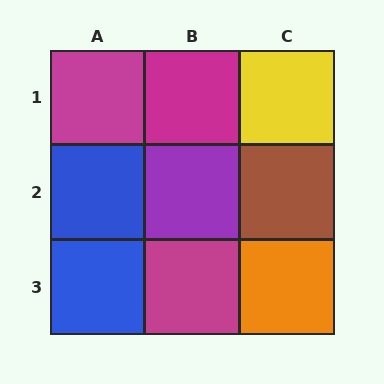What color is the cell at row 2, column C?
Brown.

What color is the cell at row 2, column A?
Blue.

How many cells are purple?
1 cell is purple.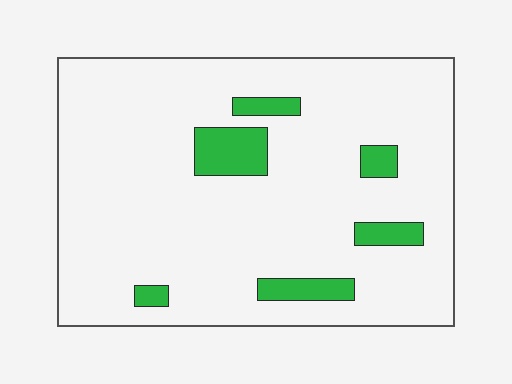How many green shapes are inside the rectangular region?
6.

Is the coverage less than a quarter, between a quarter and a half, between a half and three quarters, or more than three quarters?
Less than a quarter.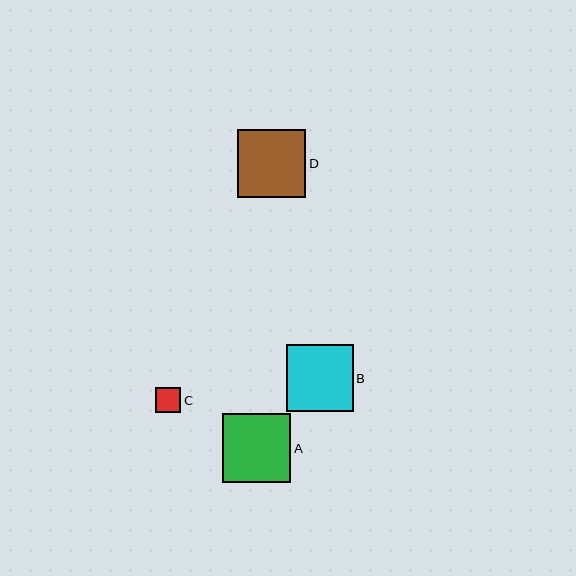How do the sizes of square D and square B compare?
Square D and square B are approximately the same size.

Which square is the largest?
Square A is the largest with a size of approximately 69 pixels.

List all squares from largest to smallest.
From largest to smallest: A, D, B, C.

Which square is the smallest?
Square C is the smallest with a size of approximately 25 pixels.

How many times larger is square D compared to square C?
Square D is approximately 2.7 times the size of square C.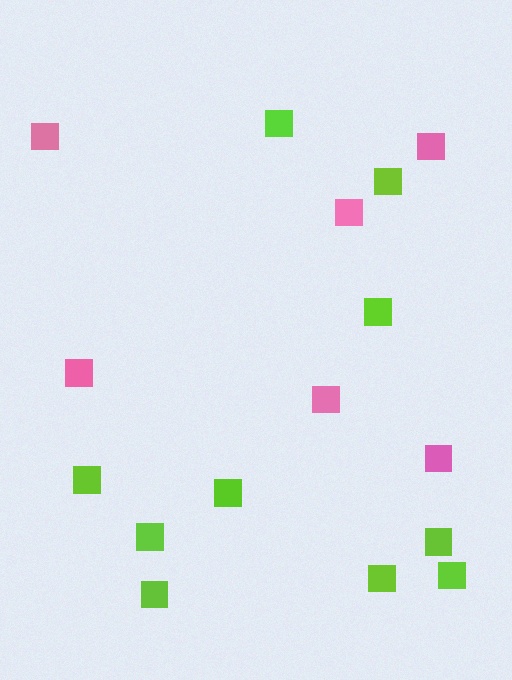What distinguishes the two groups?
There are 2 groups: one group of pink squares (6) and one group of lime squares (10).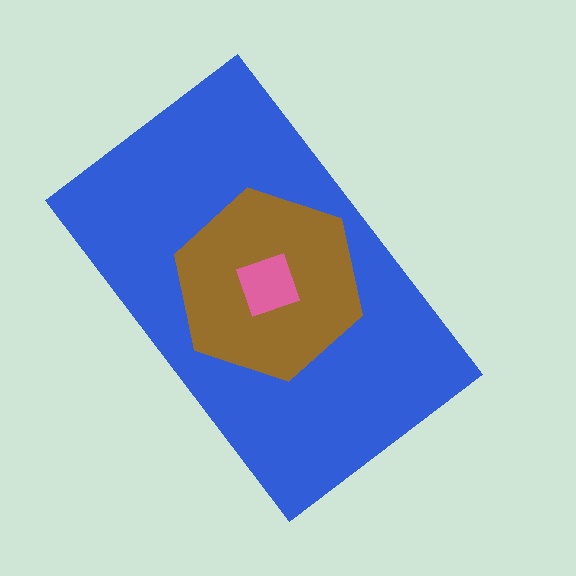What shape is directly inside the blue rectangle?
The brown hexagon.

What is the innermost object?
The pink square.